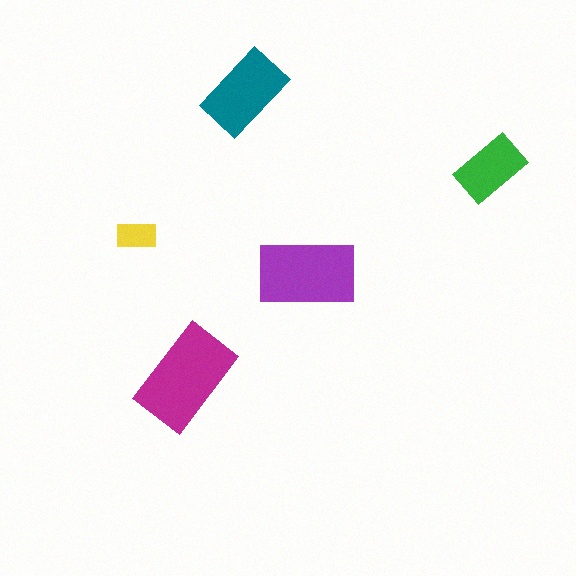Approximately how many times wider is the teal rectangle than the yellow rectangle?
About 2 times wider.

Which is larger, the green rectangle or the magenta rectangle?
The magenta one.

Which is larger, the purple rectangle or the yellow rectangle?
The purple one.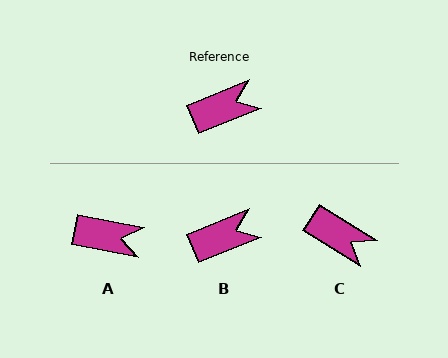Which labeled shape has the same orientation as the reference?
B.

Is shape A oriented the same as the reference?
No, it is off by about 33 degrees.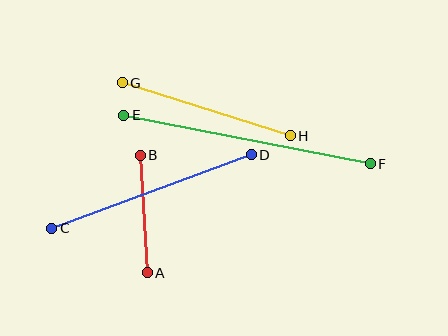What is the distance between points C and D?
The distance is approximately 212 pixels.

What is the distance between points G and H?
The distance is approximately 176 pixels.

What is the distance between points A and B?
The distance is approximately 118 pixels.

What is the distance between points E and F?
The distance is approximately 251 pixels.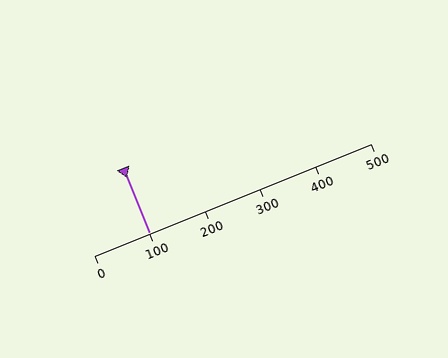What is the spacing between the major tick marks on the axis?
The major ticks are spaced 100 apart.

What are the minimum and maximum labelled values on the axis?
The axis runs from 0 to 500.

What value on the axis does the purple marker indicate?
The marker indicates approximately 100.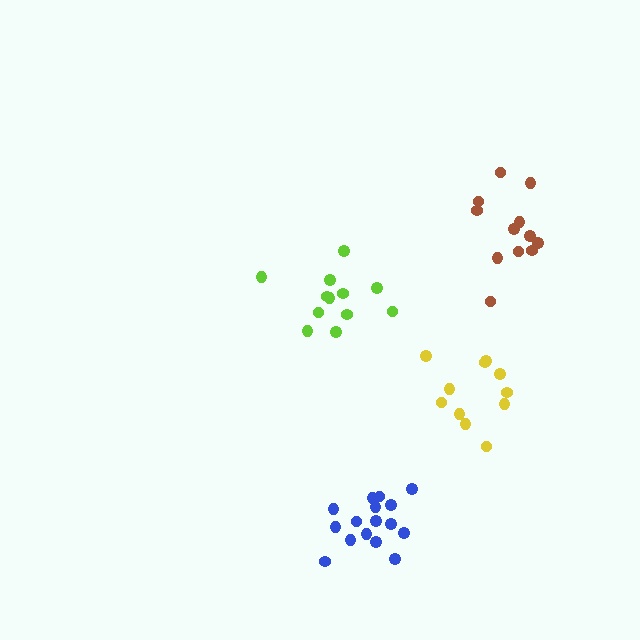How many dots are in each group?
Group 1: 12 dots, Group 2: 12 dots, Group 3: 16 dots, Group 4: 11 dots (51 total).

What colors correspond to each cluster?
The clusters are colored: lime, brown, blue, yellow.